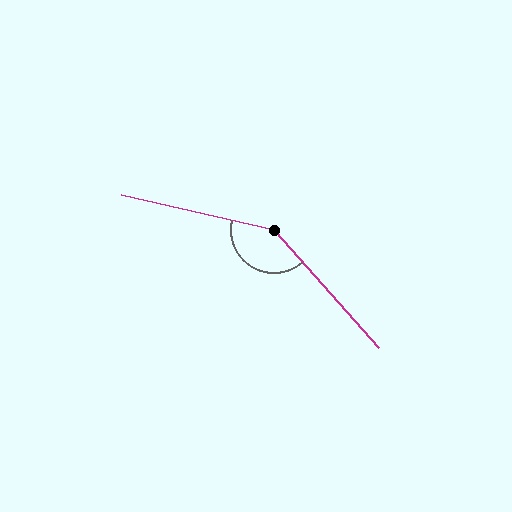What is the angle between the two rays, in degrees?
Approximately 144 degrees.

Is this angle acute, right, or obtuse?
It is obtuse.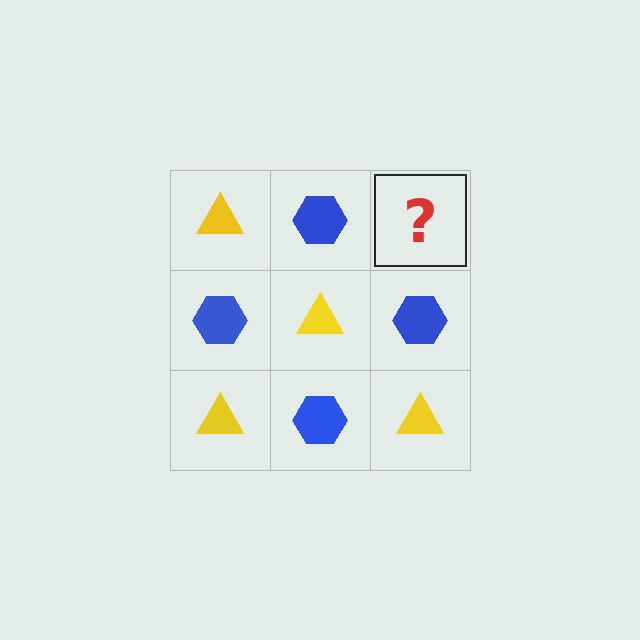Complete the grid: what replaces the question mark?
The question mark should be replaced with a yellow triangle.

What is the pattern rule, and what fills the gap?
The rule is that it alternates yellow triangle and blue hexagon in a checkerboard pattern. The gap should be filled with a yellow triangle.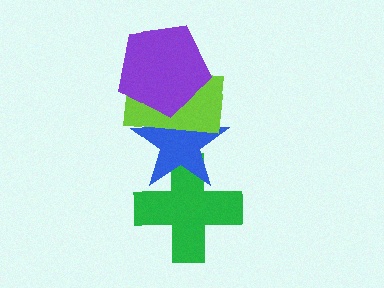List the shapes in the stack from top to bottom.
From top to bottom: the purple pentagon, the lime rectangle, the blue star, the green cross.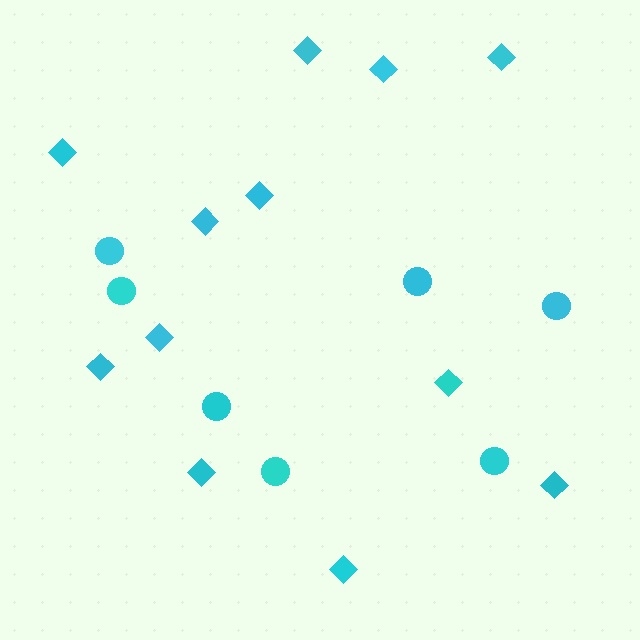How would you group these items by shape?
There are 2 groups: one group of diamonds (12) and one group of circles (7).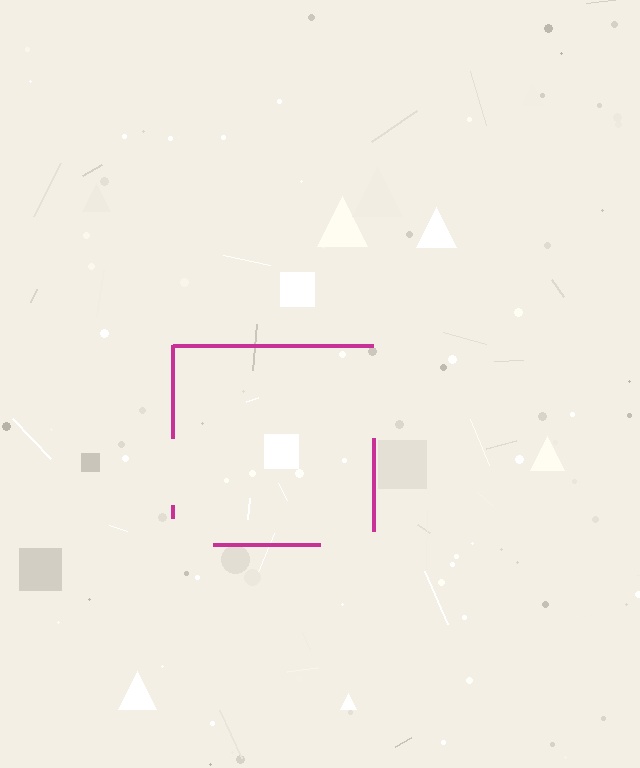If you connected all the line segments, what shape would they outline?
They would outline a square.